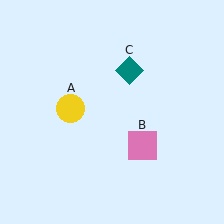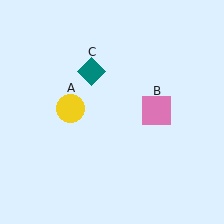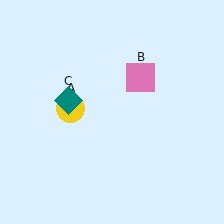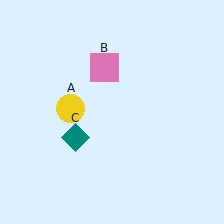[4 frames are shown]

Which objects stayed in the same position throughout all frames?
Yellow circle (object A) remained stationary.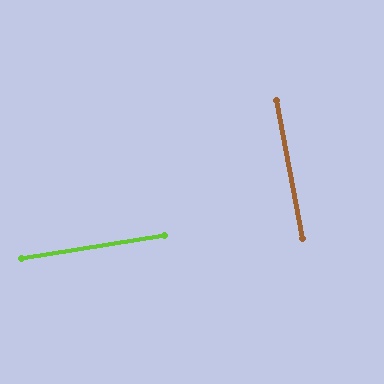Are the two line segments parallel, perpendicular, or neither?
Perpendicular — they meet at approximately 89°.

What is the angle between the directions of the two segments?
Approximately 89 degrees.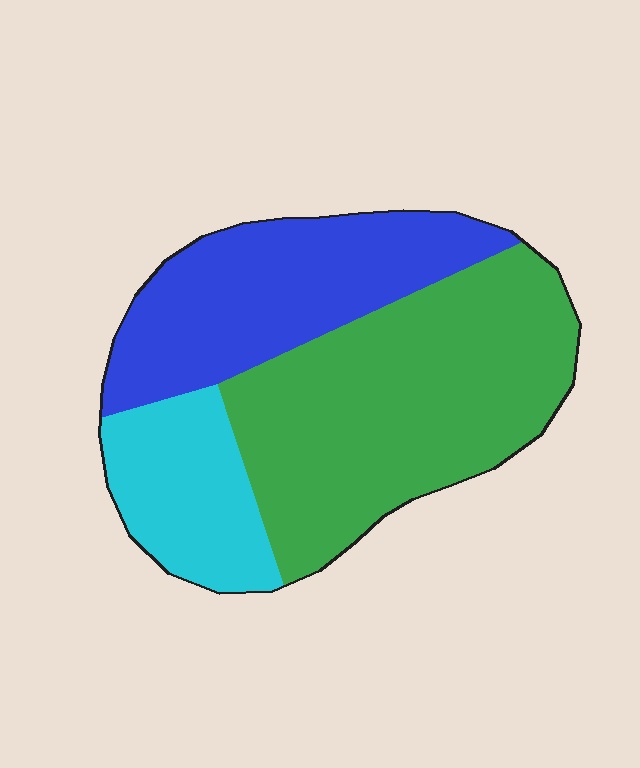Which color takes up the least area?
Cyan, at roughly 20%.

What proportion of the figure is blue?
Blue takes up about one third (1/3) of the figure.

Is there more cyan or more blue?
Blue.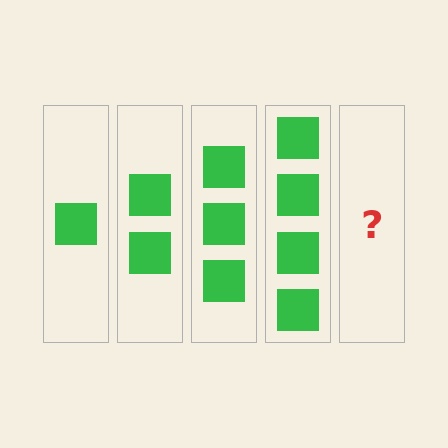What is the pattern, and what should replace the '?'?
The pattern is that each step adds one more square. The '?' should be 5 squares.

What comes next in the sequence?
The next element should be 5 squares.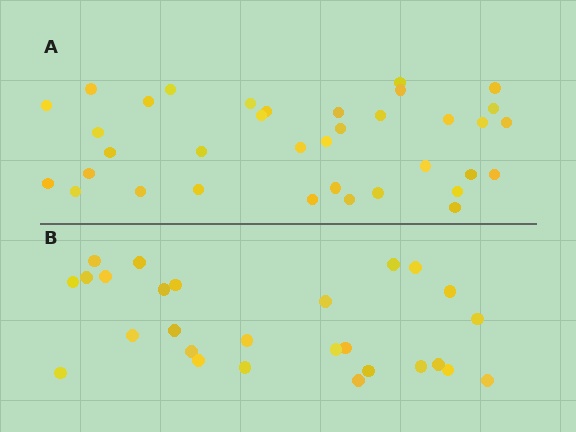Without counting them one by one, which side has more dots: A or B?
Region A (the top region) has more dots.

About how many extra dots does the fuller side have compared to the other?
Region A has roughly 8 or so more dots than region B.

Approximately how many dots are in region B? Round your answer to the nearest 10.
About 30 dots. (The exact count is 27, which rounds to 30.)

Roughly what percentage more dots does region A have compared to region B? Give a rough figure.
About 35% more.